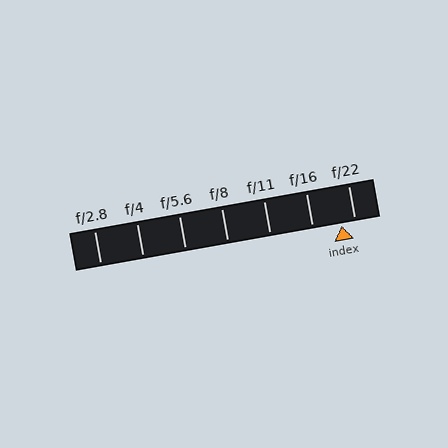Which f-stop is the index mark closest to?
The index mark is closest to f/22.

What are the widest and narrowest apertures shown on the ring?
The widest aperture shown is f/2.8 and the narrowest is f/22.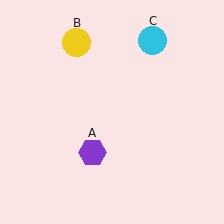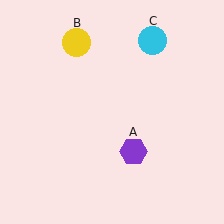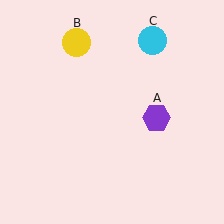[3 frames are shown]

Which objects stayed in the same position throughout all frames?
Yellow circle (object B) and cyan circle (object C) remained stationary.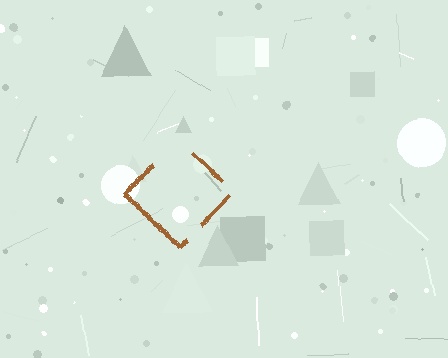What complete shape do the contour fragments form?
The contour fragments form a diamond.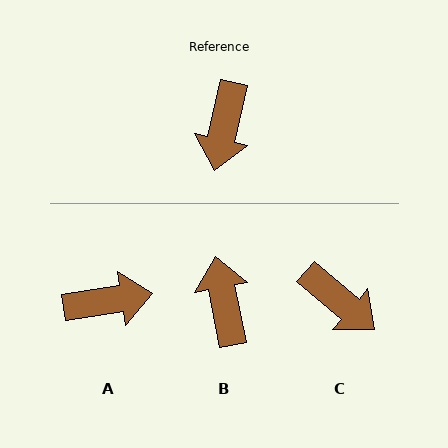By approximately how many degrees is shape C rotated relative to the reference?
Approximately 62 degrees counter-clockwise.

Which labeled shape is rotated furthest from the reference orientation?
B, about 156 degrees away.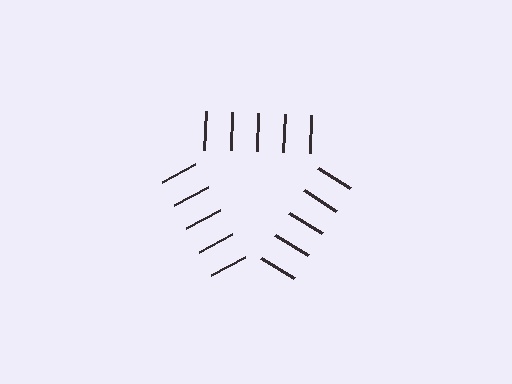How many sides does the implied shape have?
3 sides — the line-ends trace a triangle.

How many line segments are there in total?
15 — 5 along each of the 3 edges.